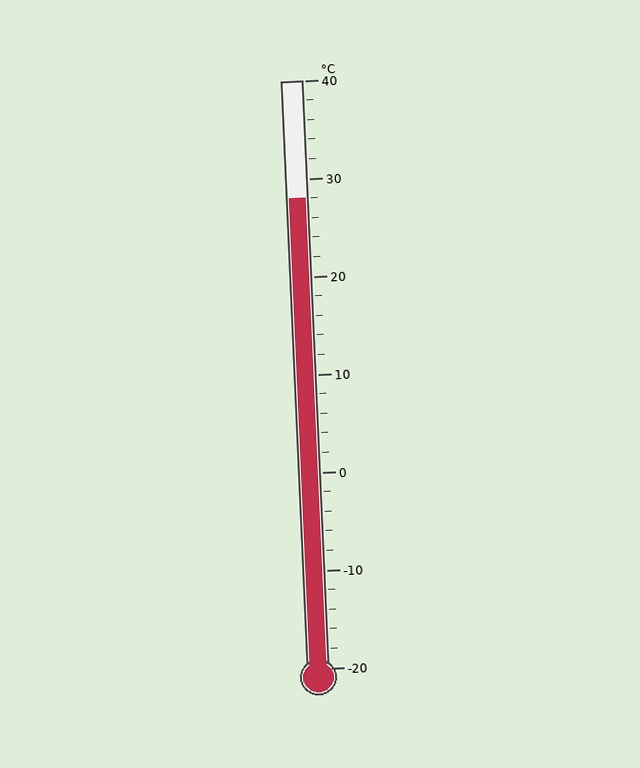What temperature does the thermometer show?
The thermometer shows approximately 28°C.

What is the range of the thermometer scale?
The thermometer scale ranges from -20°C to 40°C.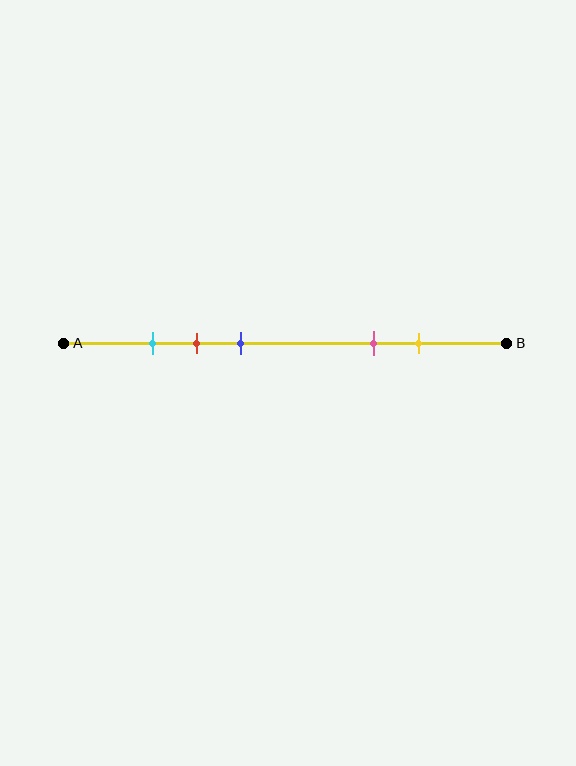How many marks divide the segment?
There are 5 marks dividing the segment.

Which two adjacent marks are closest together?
The cyan and red marks are the closest adjacent pair.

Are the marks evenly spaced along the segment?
No, the marks are not evenly spaced.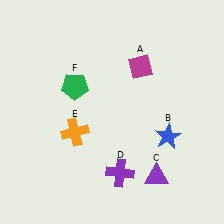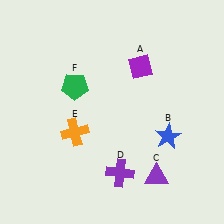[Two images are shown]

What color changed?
The diamond (A) changed from magenta in Image 1 to purple in Image 2.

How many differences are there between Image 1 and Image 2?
There is 1 difference between the two images.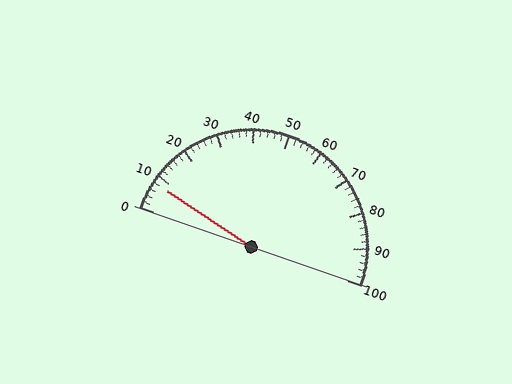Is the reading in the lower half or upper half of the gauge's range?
The reading is in the lower half of the range (0 to 100).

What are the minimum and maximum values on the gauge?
The gauge ranges from 0 to 100.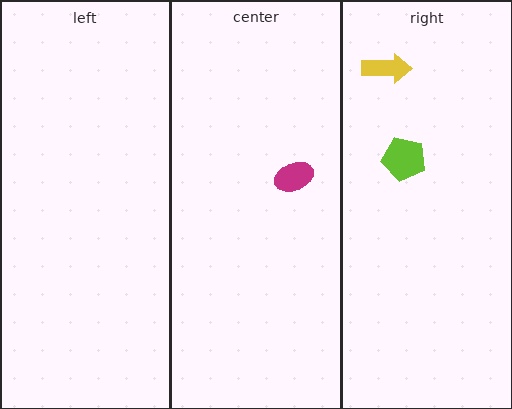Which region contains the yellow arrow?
The right region.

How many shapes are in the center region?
1.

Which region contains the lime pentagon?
The right region.